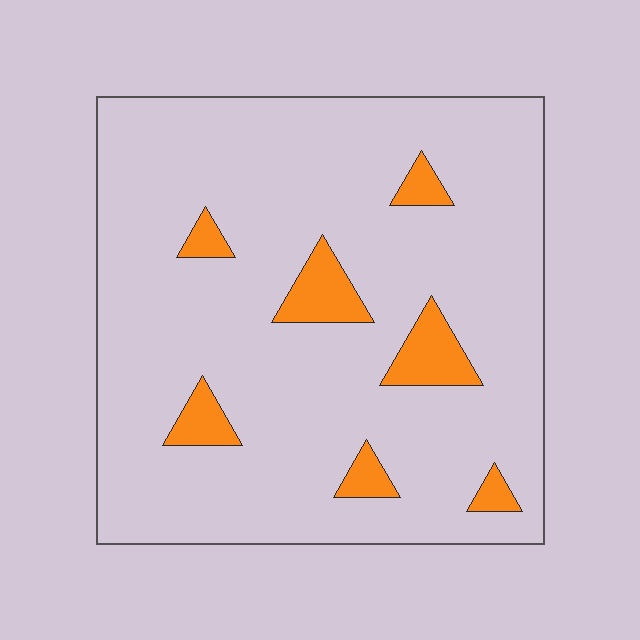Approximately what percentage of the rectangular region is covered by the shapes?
Approximately 10%.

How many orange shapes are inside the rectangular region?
7.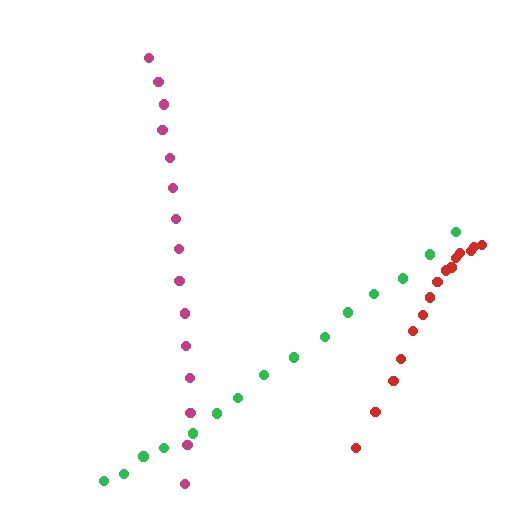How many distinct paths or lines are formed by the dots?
There are 3 distinct paths.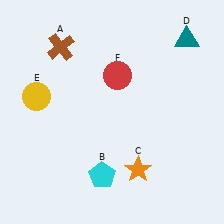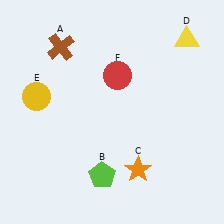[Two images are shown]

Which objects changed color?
B changed from cyan to lime. D changed from teal to yellow.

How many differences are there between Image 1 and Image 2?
There are 2 differences between the two images.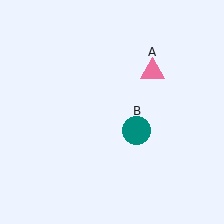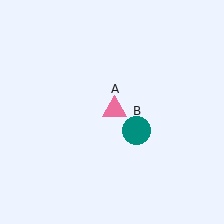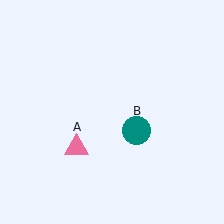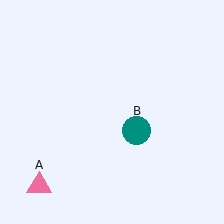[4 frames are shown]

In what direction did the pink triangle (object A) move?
The pink triangle (object A) moved down and to the left.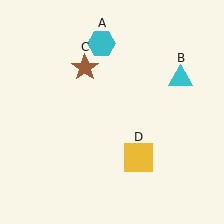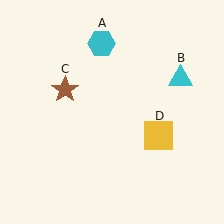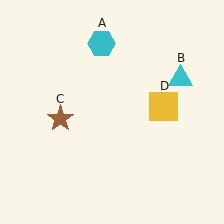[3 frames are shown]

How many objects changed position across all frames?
2 objects changed position: brown star (object C), yellow square (object D).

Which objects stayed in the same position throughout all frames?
Cyan hexagon (object A) and cyan triangle (object B) remained stationary.